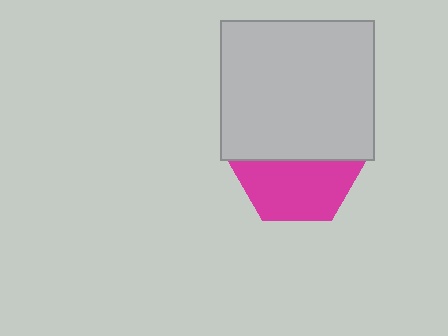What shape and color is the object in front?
The object in front is a light gray rectangle.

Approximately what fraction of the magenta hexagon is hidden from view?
Roughly 50% of the magenta hexagon is hidden behind the light gray rectangle.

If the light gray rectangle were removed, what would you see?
You would see the complete magenta hexagon.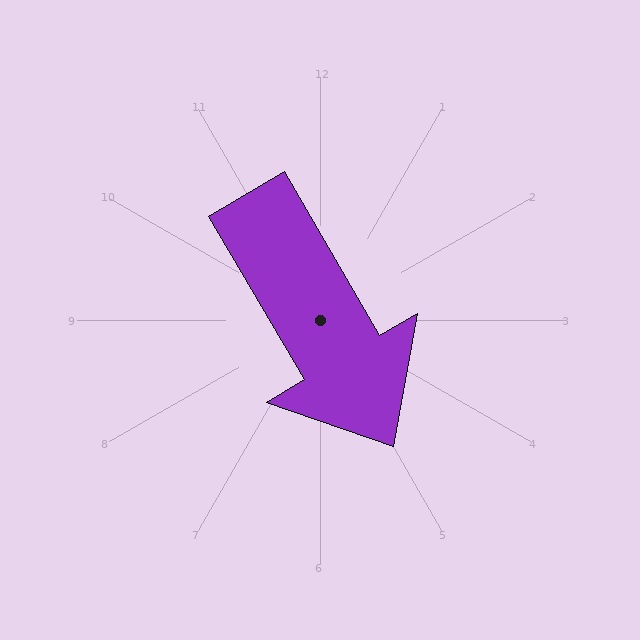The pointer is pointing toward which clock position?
Roughly 5 o'clock.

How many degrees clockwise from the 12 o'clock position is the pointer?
Approximately 150 degrees.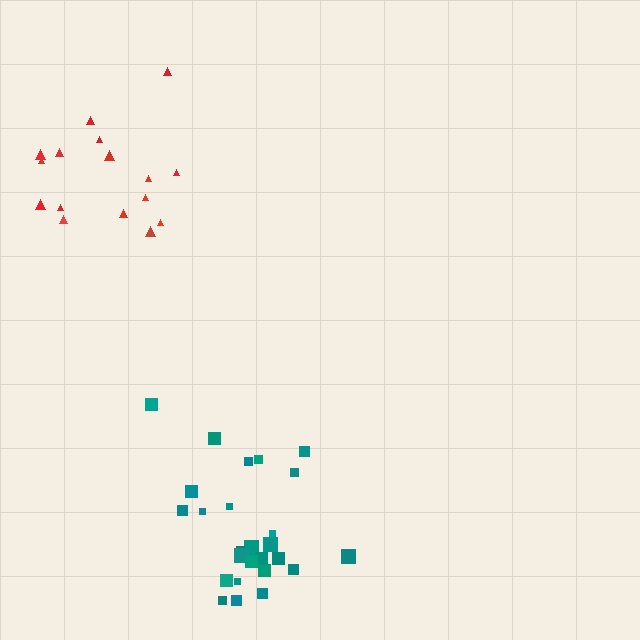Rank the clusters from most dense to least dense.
teal, red.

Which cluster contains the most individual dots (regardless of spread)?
Teal (28).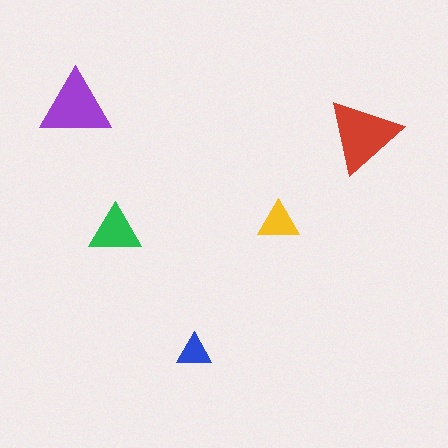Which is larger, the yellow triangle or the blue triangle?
The yellow one.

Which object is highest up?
The purple triangle is topmost.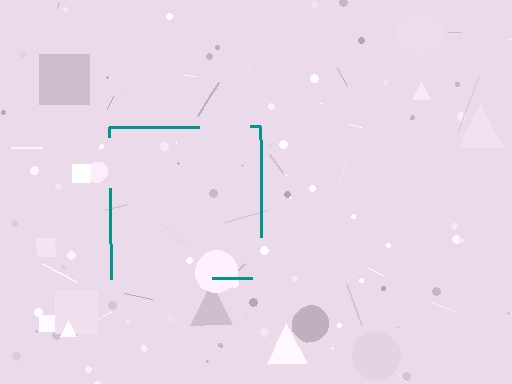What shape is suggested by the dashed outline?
The dashed outline suggests a square.